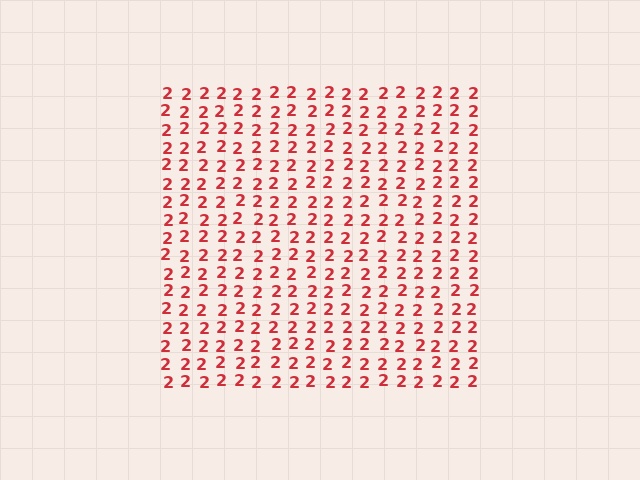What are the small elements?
The small elements are digit 2's.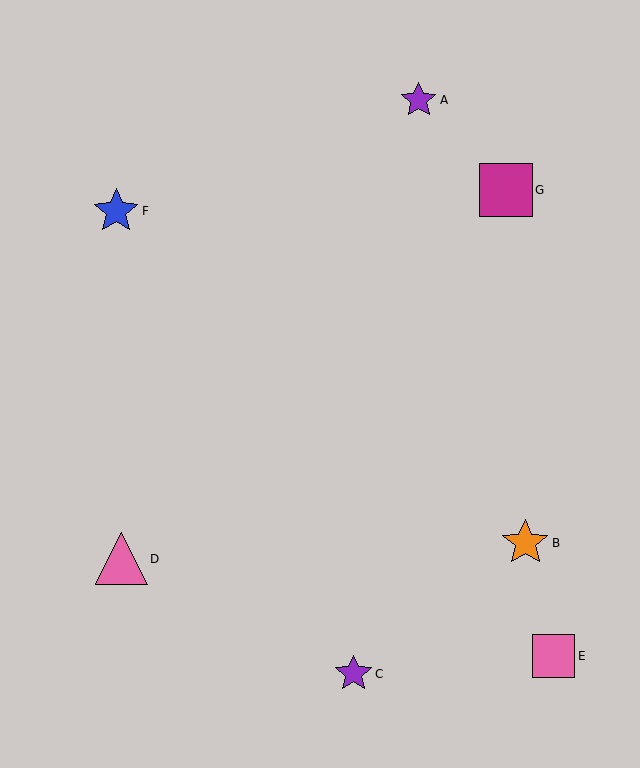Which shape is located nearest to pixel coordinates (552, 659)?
The pink square (labeled E) at (553, 656) is nearest to that location.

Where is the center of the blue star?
The center of the blue star is at (116, 211).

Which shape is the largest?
The magenta square (labeled G) is the largest.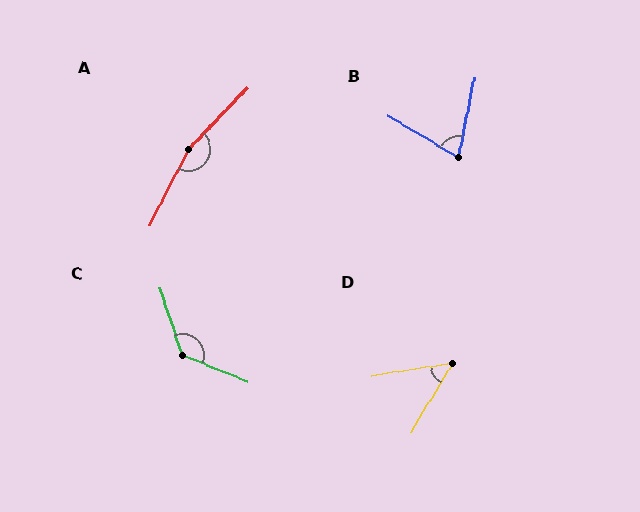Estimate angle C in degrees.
Approximately 130 degrees.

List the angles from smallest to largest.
D (50°), B (71°), C (130°), A (163°).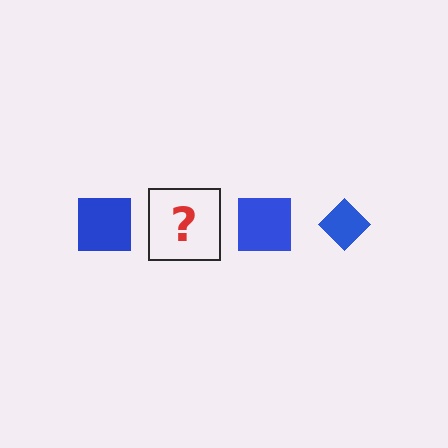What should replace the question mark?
The question mark should be replaced with a blue diamond.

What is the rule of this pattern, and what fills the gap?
The rule is that the pattern cycles through square, diamond shapes in blue. The gap should be filled with a blue diamond.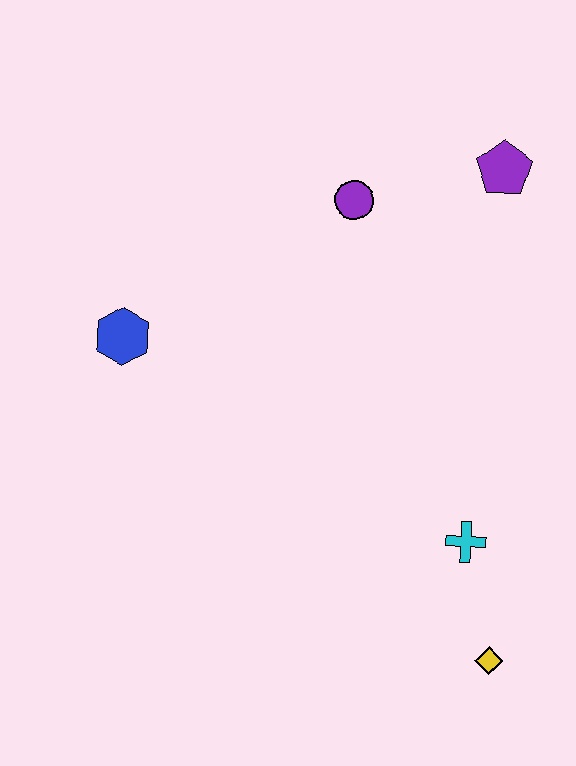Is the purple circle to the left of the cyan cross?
Yes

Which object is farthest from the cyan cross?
The blue hexagon is farthest from the cyan cross.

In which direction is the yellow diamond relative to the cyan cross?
The yellow diamond is below the cyan cross.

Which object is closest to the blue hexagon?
The purple circle is closest to the blue hexagon.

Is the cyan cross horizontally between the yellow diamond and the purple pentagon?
No